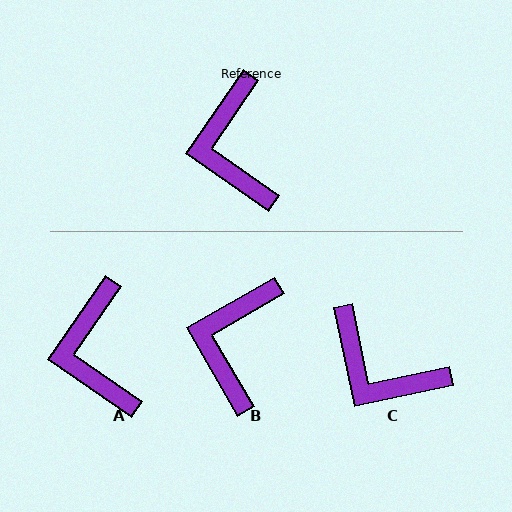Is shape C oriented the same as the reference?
No, it is off by about 47 degrees.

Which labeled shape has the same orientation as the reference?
A.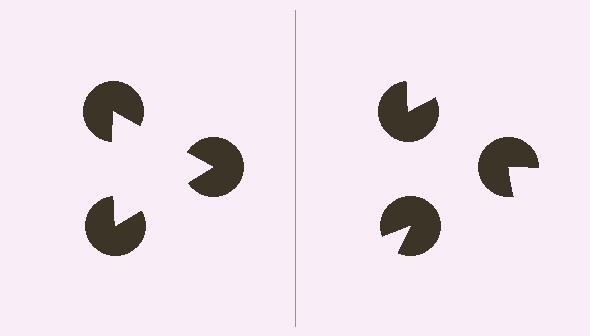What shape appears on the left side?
An illusory triangle.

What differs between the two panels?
The pac-man discs are positioned identically on both sides; only the wedge orientations differ. On the left they align to a triangle; on the right they are misaligned.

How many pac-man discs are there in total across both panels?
6 — 3 on each side.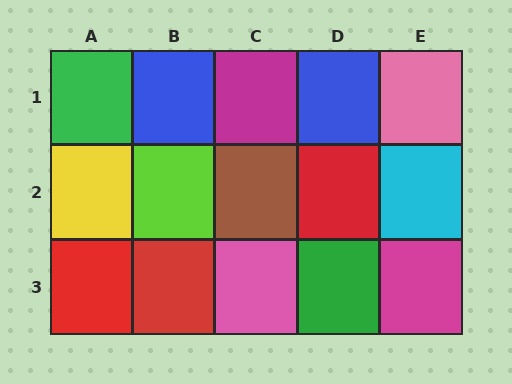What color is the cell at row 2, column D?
Red.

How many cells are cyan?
1 cell is cyan.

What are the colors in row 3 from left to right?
Red, red, pink, green, magenta.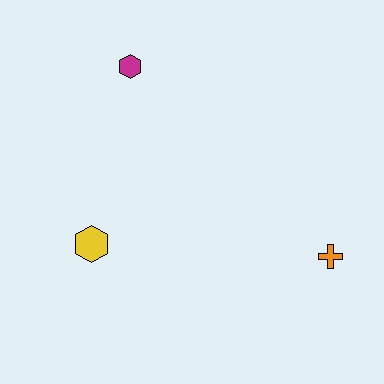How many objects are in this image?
There are 3 objects.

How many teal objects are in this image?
There are no teal objects.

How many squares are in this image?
There are no squares.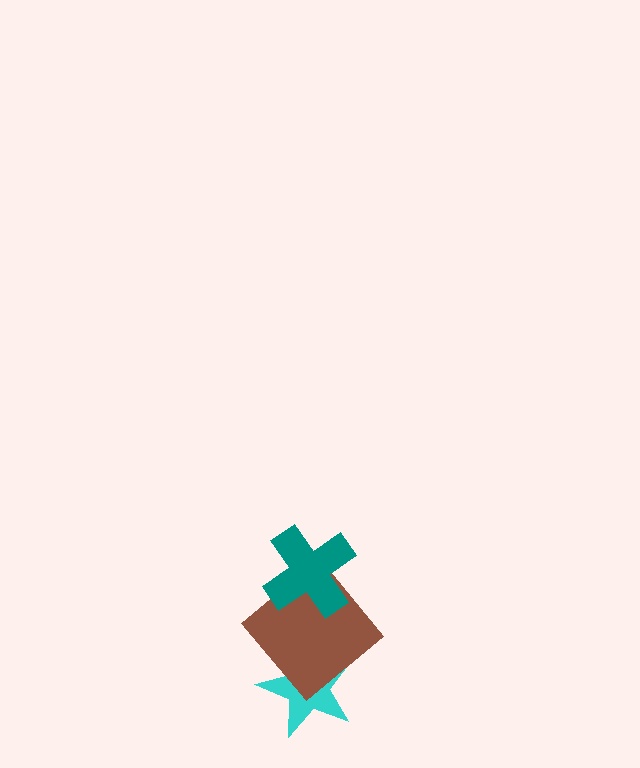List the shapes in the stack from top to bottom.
From top to bottom: the teal cross, the brown diamond, the cyan star.